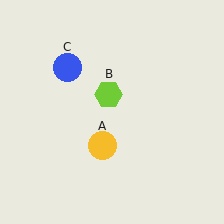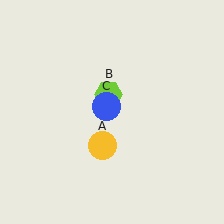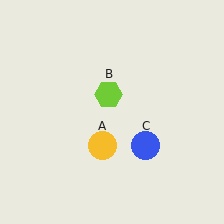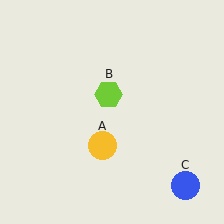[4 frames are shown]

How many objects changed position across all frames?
1 object changed position: blue circle (object C).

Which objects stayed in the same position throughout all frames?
Yellow circle (object A) and lime hexagon (object B) remained stationary.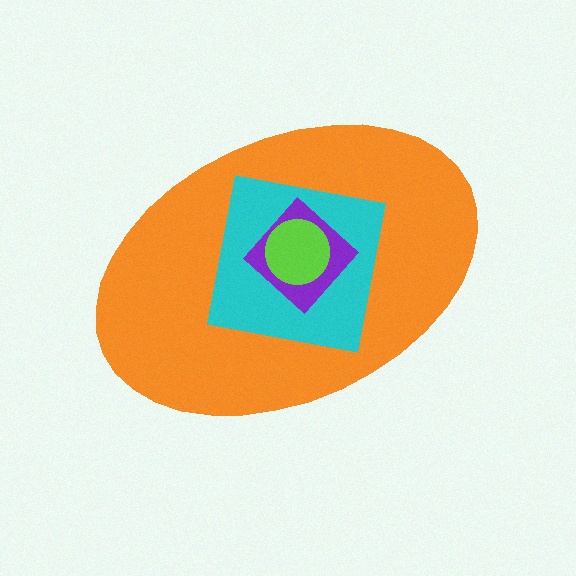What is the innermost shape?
The lime circle.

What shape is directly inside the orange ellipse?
The cyan square.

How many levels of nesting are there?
4.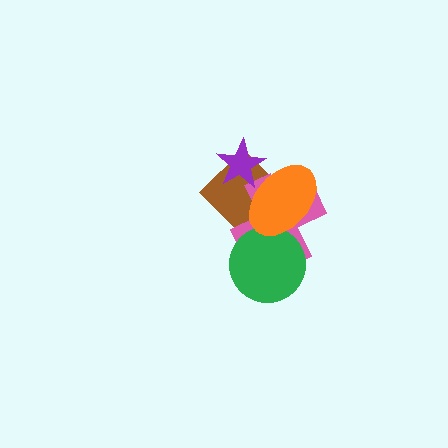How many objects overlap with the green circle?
2 objects overlap with the green circle.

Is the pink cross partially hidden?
Yes, it is partially covered by another shape.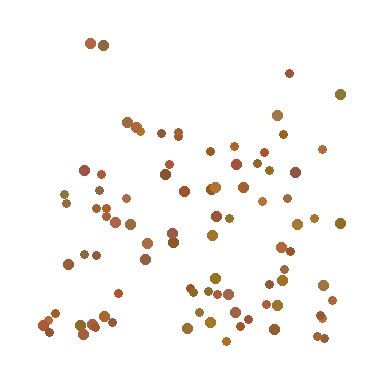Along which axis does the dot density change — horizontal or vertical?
Vertical.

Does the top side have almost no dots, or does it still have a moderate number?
Still a moderate number, just noticeably fewer than the bottom.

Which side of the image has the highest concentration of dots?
The bottom.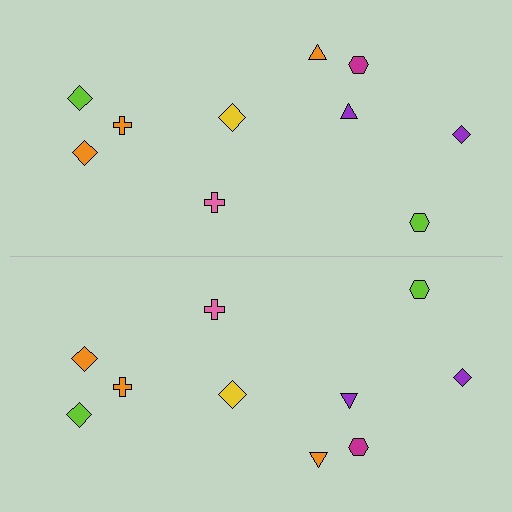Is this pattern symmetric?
Yes, this pattern has bilateral (reflection) symmetry.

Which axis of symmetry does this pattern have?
The pattern has a horizontal axis of symmetry running through the center of the image.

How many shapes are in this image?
There are 20 shapes in this image.